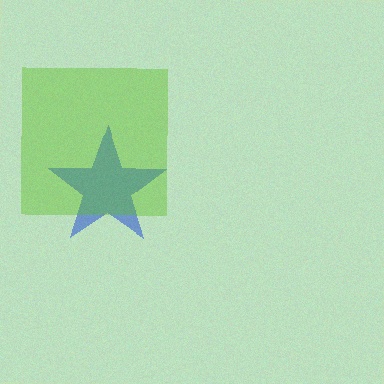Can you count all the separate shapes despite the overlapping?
Yes, there are 2 separate shapes.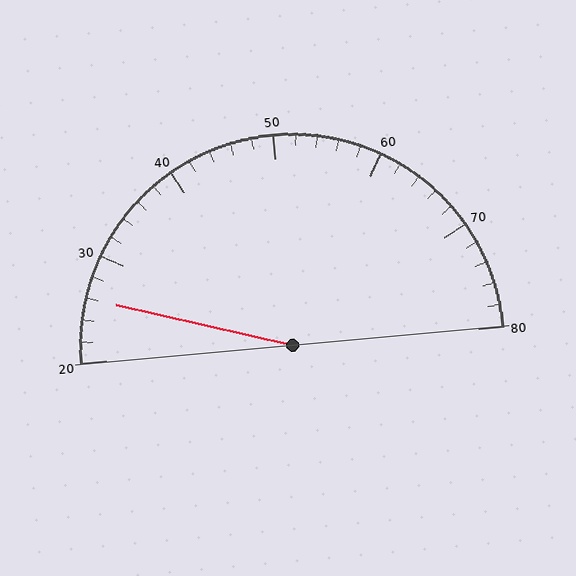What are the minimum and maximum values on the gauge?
The gauge ranges from 20 to 80.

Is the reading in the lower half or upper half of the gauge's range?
The reading is in the lower half of the range (20 to 80).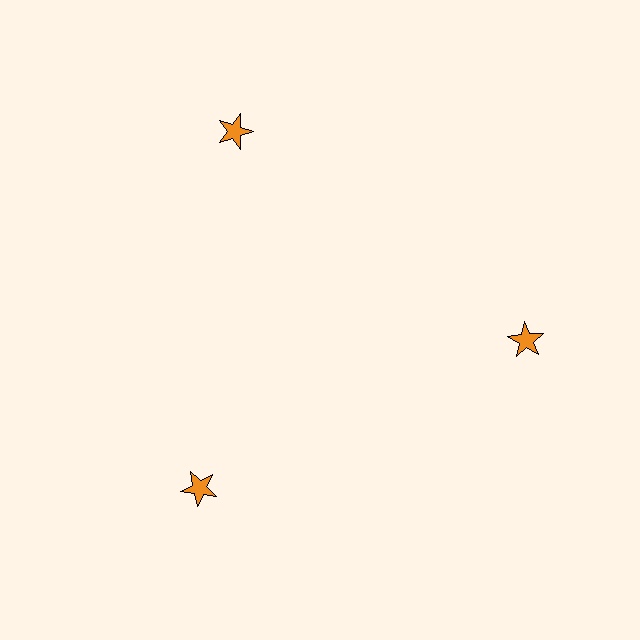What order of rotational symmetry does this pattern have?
This pattern has 3-fold rotational symmetry.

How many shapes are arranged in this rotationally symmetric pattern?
There are 3 shapes, arranged in 3 groups of 1.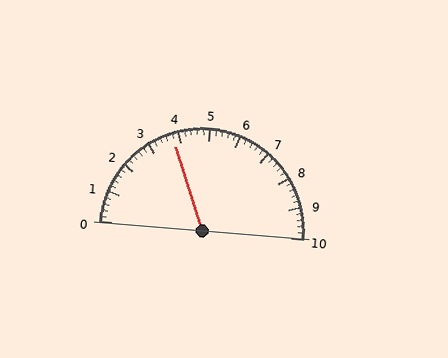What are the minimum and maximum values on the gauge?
The gauge ranges from 0 to 10.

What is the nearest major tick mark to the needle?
The nearest major tick mark is 4.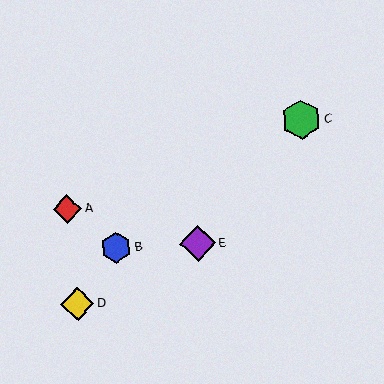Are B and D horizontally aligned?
No, B is at y≈247 and D is at y≈304.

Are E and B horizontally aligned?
Yes, both are at y≈244.